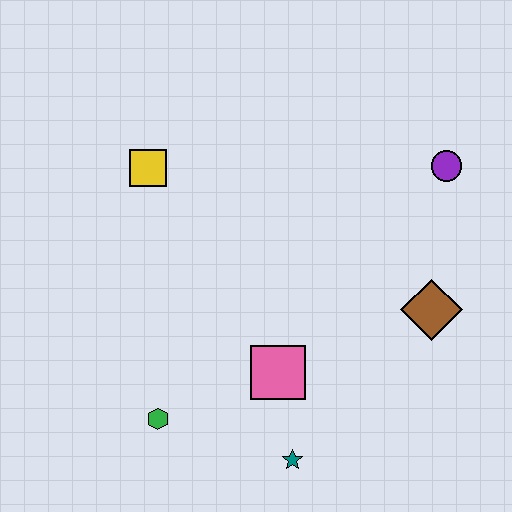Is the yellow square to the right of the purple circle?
No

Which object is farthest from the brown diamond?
The yellow square is farthest from the brown diamond.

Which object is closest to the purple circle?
The brown diamond is closest to the purple circle.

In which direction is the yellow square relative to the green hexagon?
The yellow square is above the green hexagon.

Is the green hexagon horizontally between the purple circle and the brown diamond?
No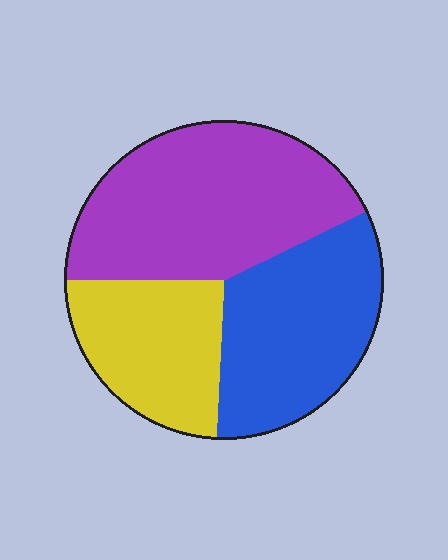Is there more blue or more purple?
Purple.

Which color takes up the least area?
Yellow, at roughly 25%.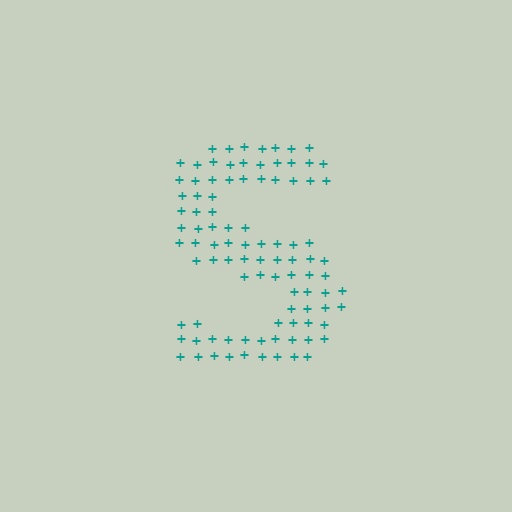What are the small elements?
The small elements are plus signs.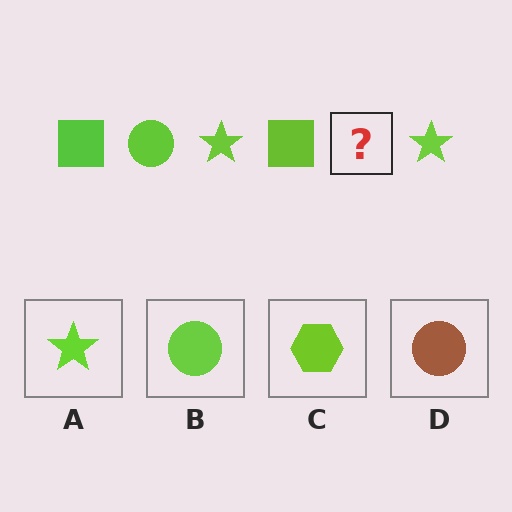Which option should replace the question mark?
Option B.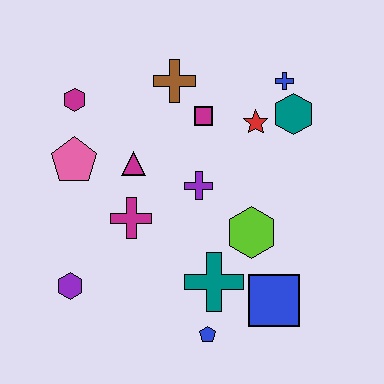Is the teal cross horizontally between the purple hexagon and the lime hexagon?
Yes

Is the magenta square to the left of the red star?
Yes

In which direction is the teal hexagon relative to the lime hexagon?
The teal hexagon is above the lime hexagon.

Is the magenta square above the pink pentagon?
Yes